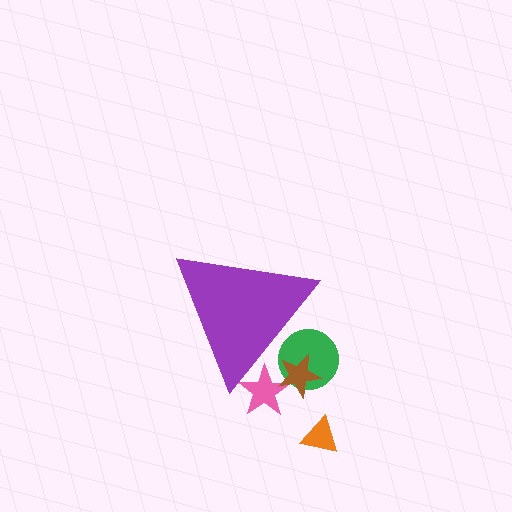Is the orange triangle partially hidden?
No, the orange triangle is fully visible.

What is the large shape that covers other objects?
A purple triangle.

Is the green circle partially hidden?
Yes, the green circle is partially hidden behind the purple triangle.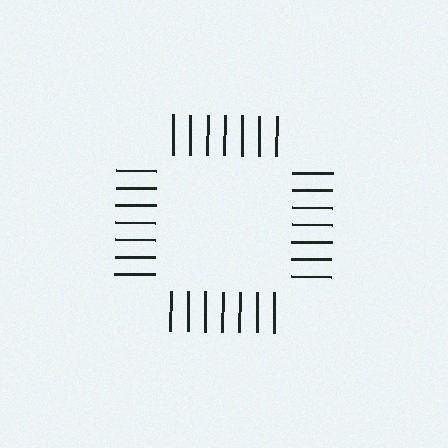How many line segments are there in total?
28 — 7 along each of the 4 edges.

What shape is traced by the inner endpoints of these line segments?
An illusory square — the line segments terminate on its edges but no continuous stroke is drawn.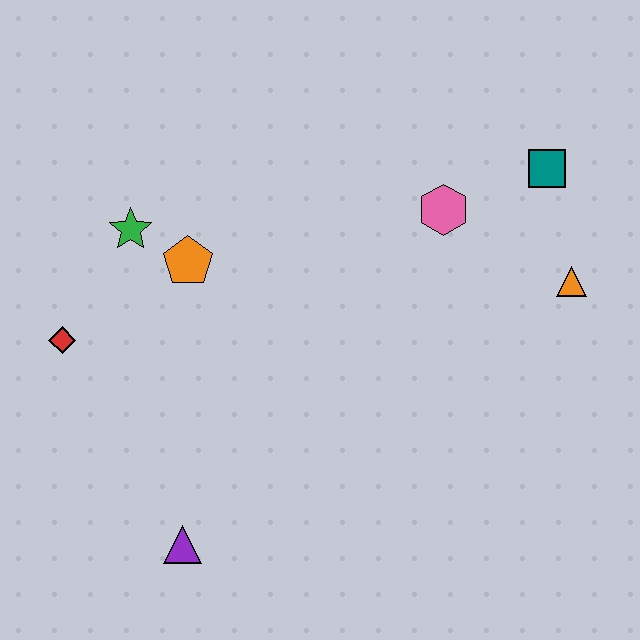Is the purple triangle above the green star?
No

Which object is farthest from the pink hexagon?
The purple triangle is farthest from the pink hexagon.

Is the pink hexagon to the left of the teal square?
Yes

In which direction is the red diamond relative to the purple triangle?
The red diamond is above the purple triangle.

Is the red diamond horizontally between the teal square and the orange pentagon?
No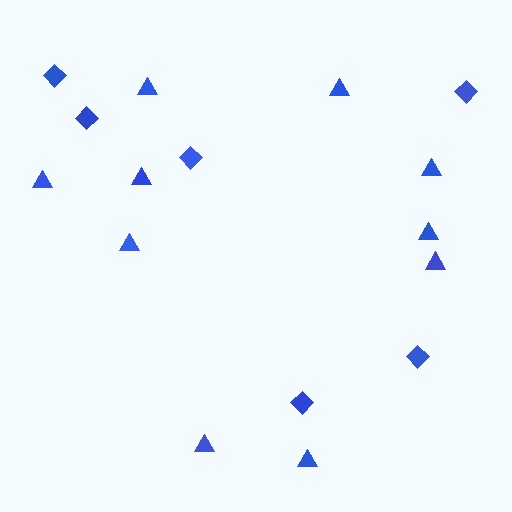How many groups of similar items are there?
There are 2 groups: one group of triangles (10) and one group of diamonds (6).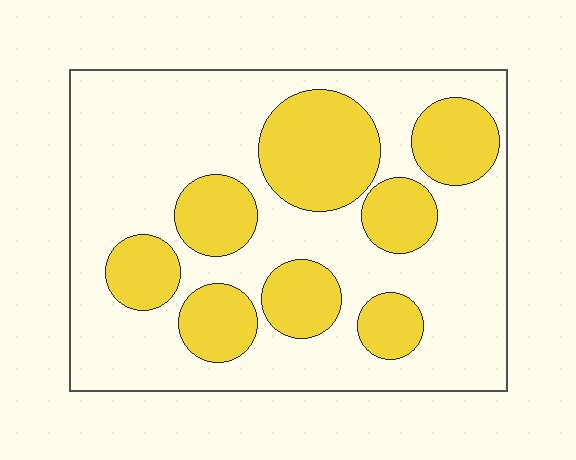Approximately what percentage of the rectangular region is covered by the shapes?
Approximately 35%.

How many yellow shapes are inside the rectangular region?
8.